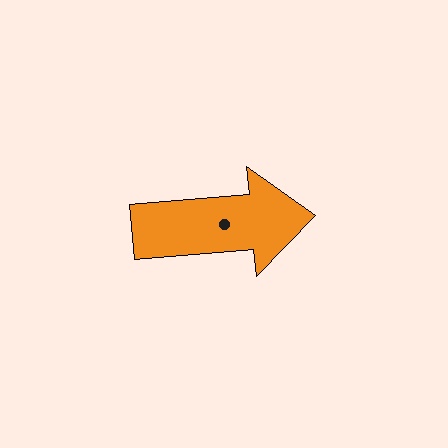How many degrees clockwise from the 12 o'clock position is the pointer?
Approximately 85 degrees.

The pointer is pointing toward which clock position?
Roughly 3 o'clock.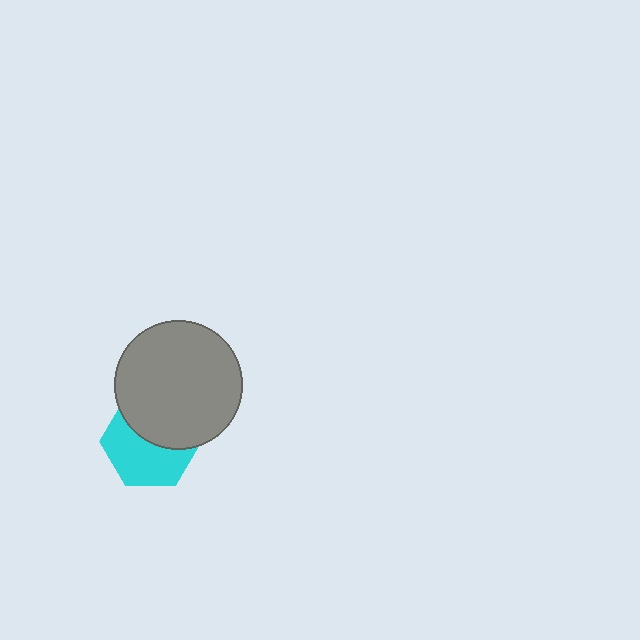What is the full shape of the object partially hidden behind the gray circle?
The partially hidden object is a cyan hexagon.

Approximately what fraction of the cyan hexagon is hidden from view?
Roughly 45% of the cyan hexagon is hidden behind the gray circle.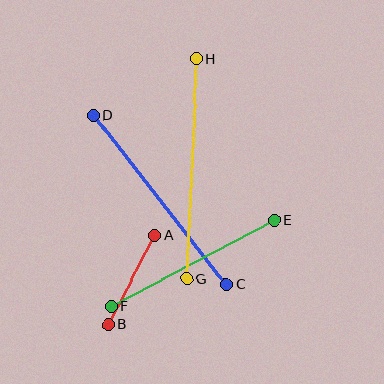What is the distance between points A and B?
The distance is approximately 101 pixels.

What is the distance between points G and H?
The distance is approximately 220 pixels.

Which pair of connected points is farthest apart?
Points G and H are farthest apart.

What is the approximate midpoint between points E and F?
The midpoint is at approximately (193, 264) pixels.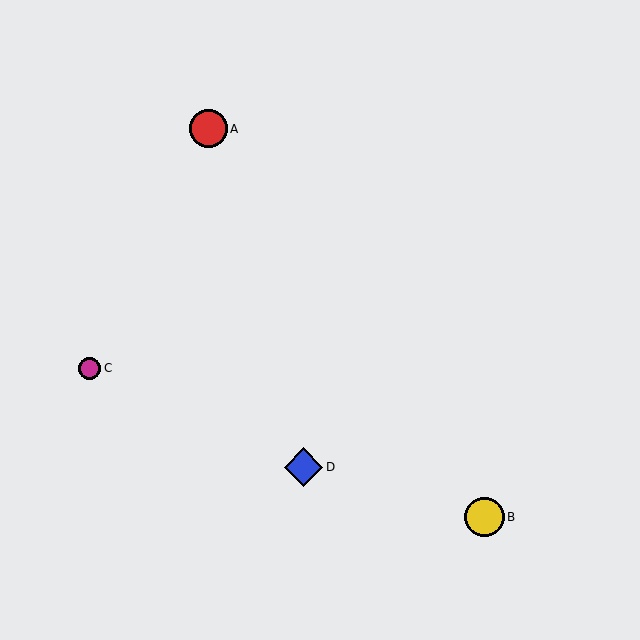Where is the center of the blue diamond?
The center of the blue diamond is at (303, 467).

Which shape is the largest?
The yellow circle (labeled B) is the largest.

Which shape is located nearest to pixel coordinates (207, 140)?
The red circle (labeled A) at (209, 129) is nearest to that location.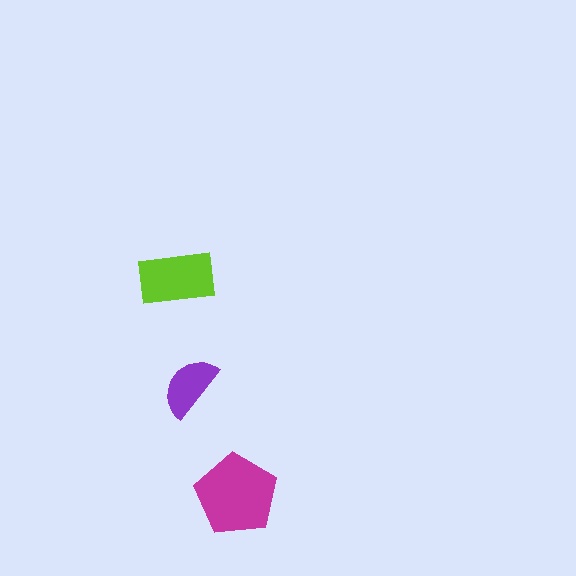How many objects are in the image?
There are 3 objects in the image.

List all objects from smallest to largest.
The purple semicircle, the lime rectangle, the magenta pentagon.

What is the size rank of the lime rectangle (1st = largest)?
2nd.